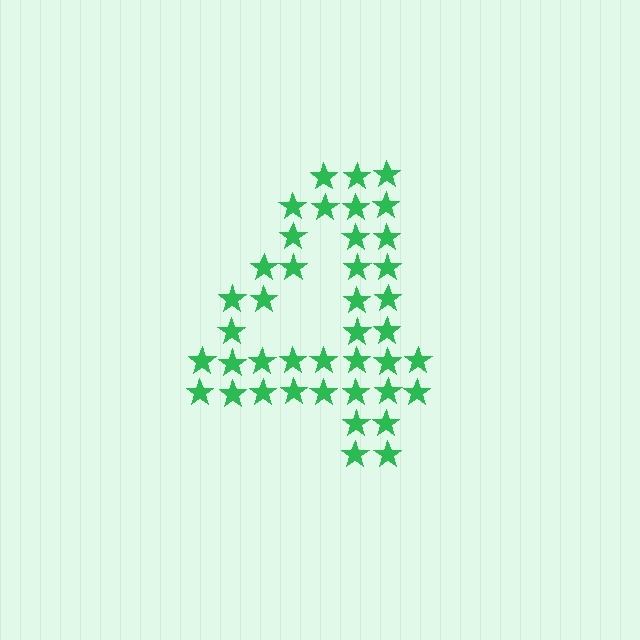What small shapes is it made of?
It is made of small stars.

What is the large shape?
The large shape is the digit 4.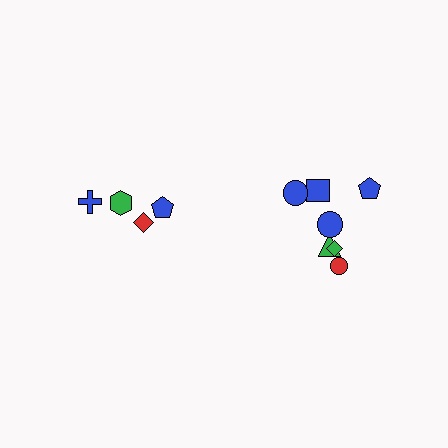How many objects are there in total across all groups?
There are 11 objects.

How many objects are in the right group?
There are 7 objects.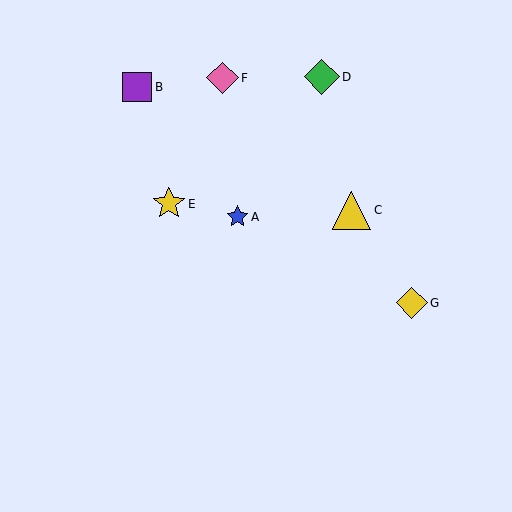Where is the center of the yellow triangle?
The center of the yellow triangle is at (351, 210).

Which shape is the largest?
The yellow triangle (labeled C) is the largest.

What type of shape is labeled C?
Shape C is a yellow triangle.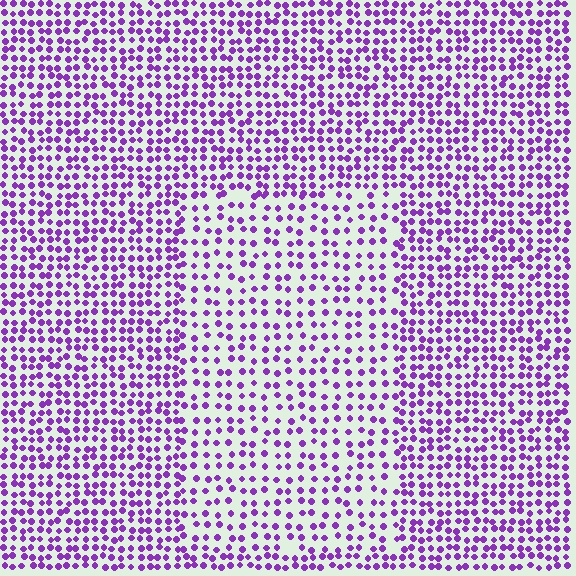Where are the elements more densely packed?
The elements are more densely packed outside the rectangle boundary.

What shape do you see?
I see a rectangle.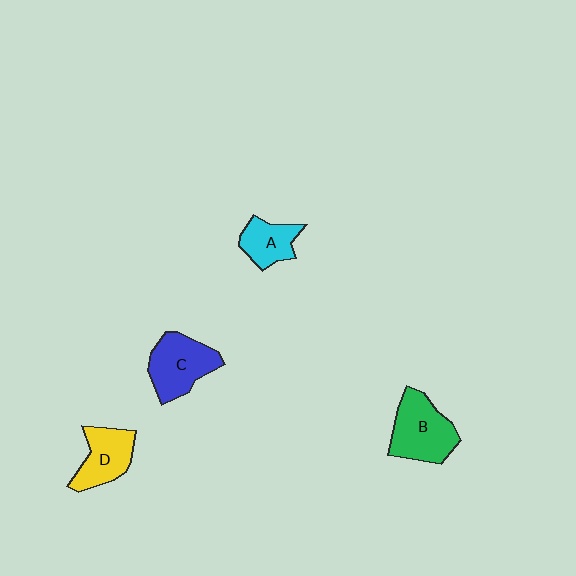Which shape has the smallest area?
Shape A (cyan).